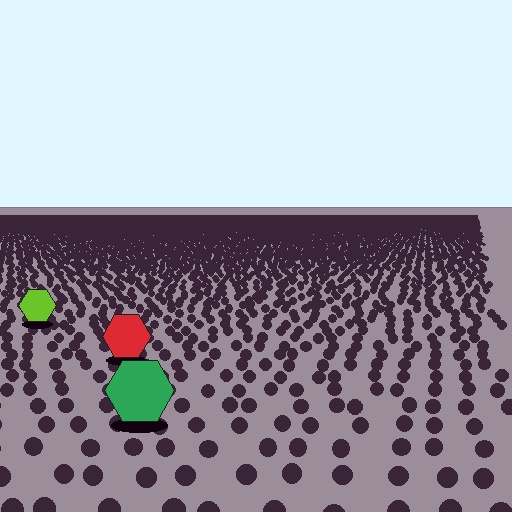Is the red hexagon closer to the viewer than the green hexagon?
No. The green hexagon is closer — you can tell from the texture gradient: the ground texture is coarser near it.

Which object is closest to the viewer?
The green hexagon is closest. The texture marks near it are larger and more spread out.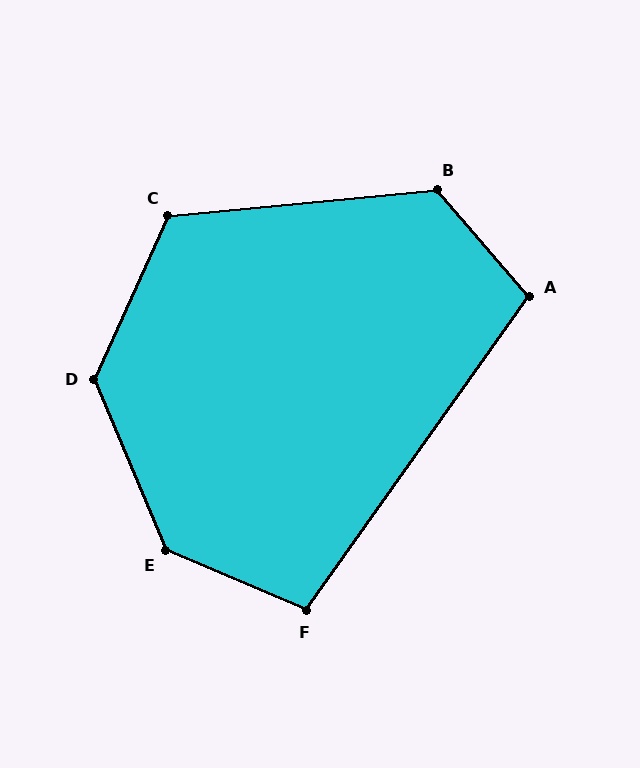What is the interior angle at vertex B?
Approximately 125 degrees (obtuse).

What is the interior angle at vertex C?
Approximately 120 degrees (obtuse).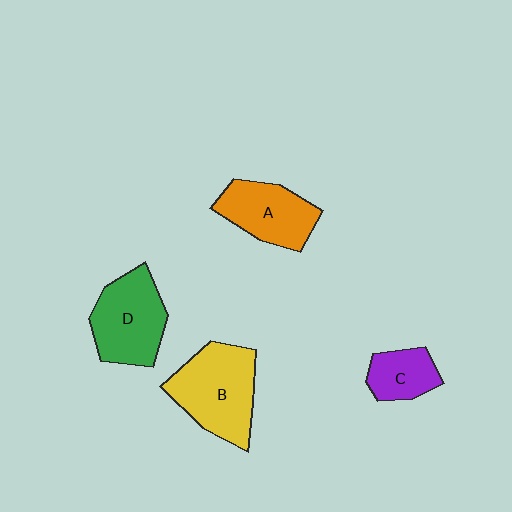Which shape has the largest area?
Shape B (yellow).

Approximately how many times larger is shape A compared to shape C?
Approximately 1.6 times.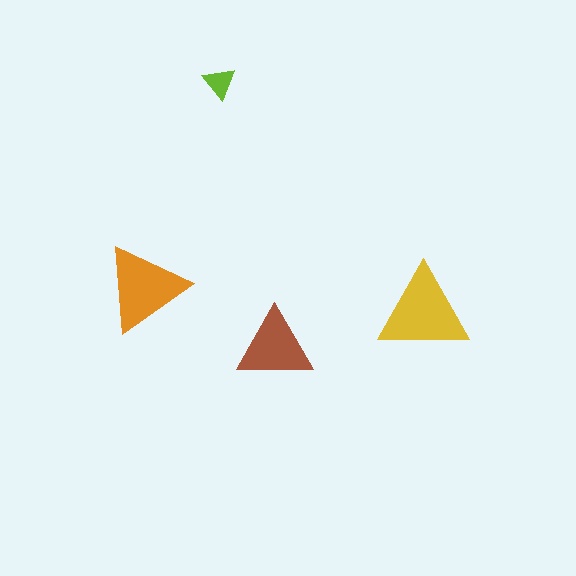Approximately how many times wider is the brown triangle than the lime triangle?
About 2.5 times wider.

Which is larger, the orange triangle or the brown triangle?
The orange one.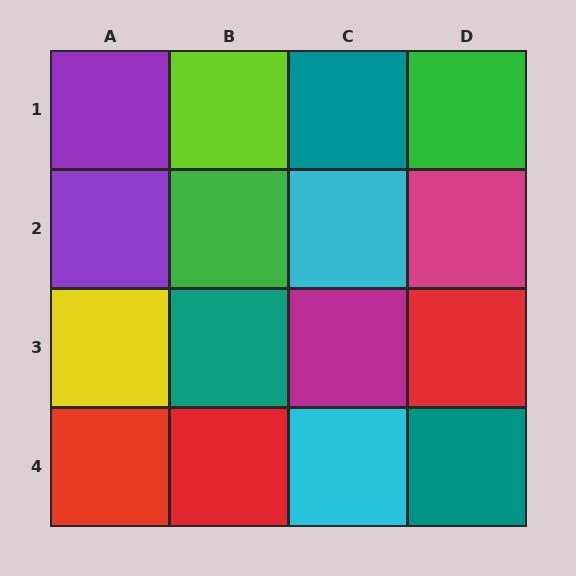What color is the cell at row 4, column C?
Cyan.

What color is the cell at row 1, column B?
Lime.